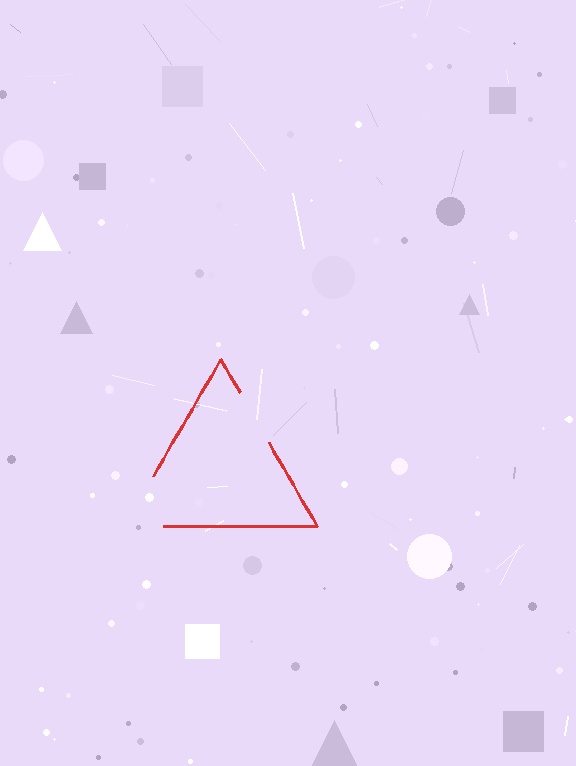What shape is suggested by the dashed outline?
The dashed outline suggests a triangle.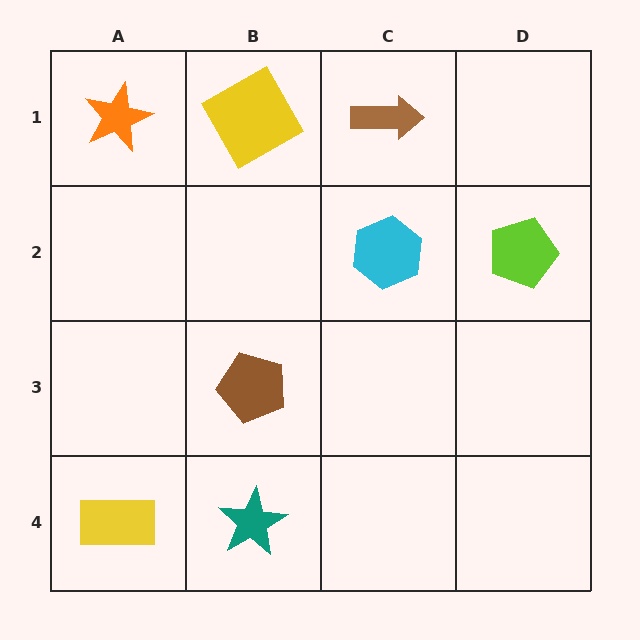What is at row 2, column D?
A lime pentagon.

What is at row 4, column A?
A yellow rectangle.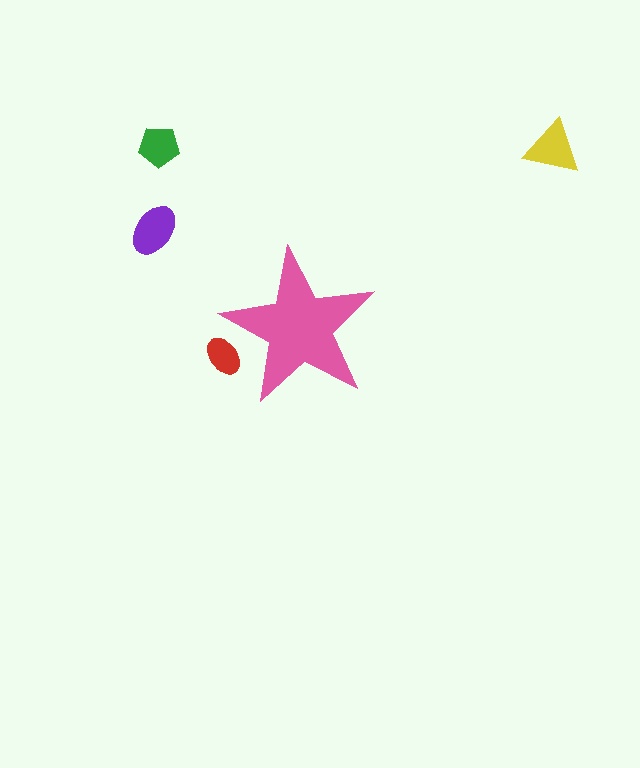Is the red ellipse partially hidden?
Yes, the red ellipse is partially hidden behind the pink star.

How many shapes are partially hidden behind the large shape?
1 shape is partially hidden.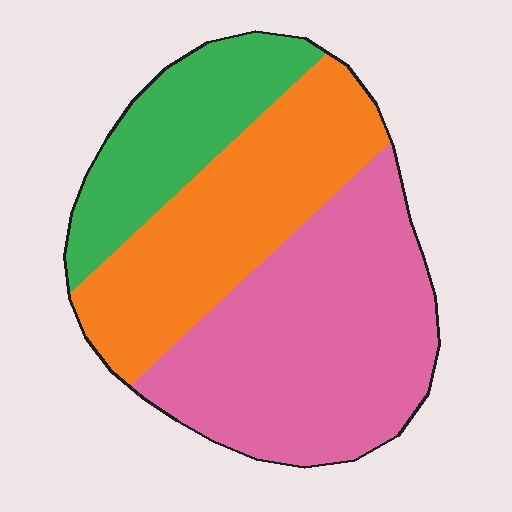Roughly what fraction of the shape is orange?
Orange takes up between a quarter and a half of the shape.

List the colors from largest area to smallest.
From largest to smallest: pink, orange, green.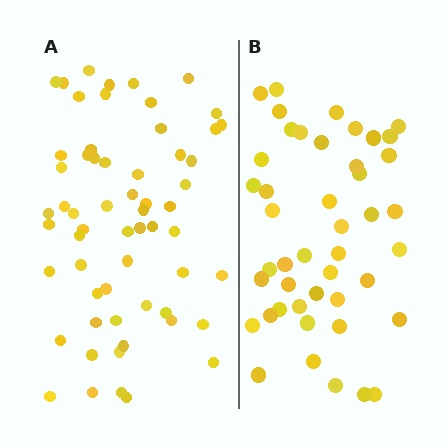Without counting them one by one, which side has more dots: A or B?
Region A (the left region) has more dots.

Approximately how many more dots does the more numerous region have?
Region A has approximately 15 more dots than region B.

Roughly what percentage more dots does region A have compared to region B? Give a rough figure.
About 35% more.